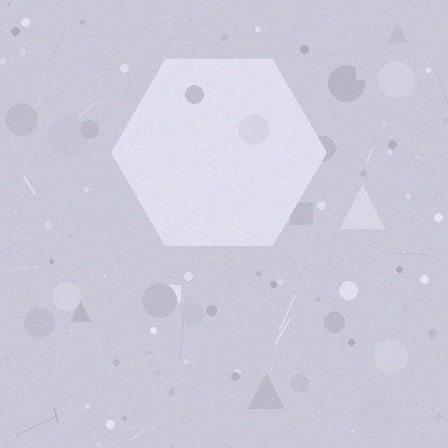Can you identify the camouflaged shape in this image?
The camouflaged shape is a hexagon.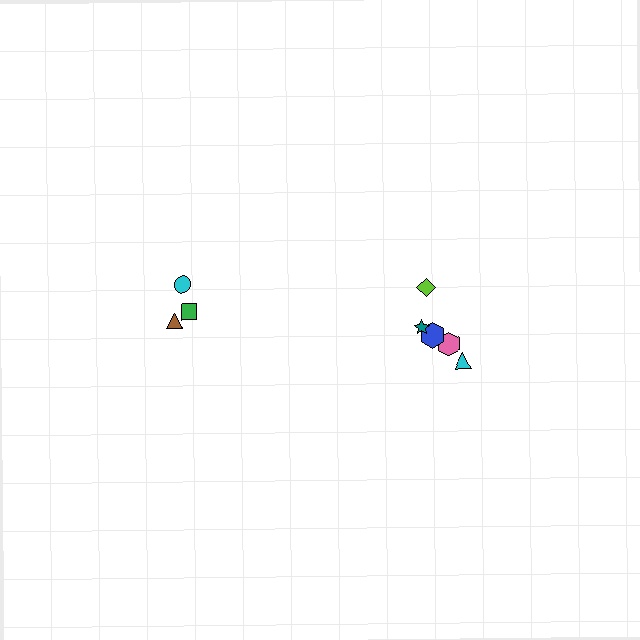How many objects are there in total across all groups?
There are 8 objects.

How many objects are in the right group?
There are 5 objects.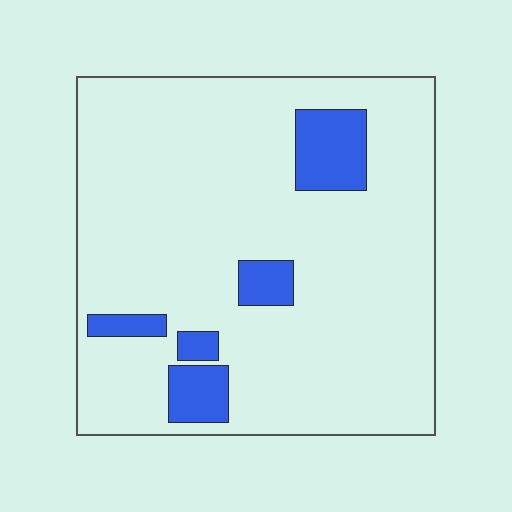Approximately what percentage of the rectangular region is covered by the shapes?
Approximately 10%.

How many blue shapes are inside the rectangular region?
5.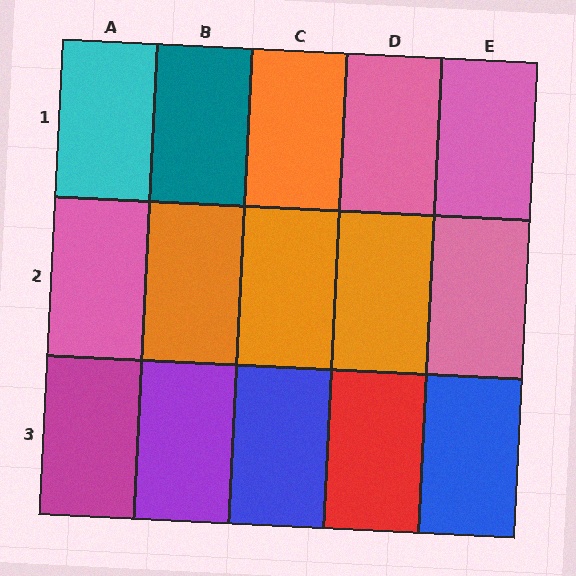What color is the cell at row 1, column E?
Pink.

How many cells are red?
1 cell is red.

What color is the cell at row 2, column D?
Orange.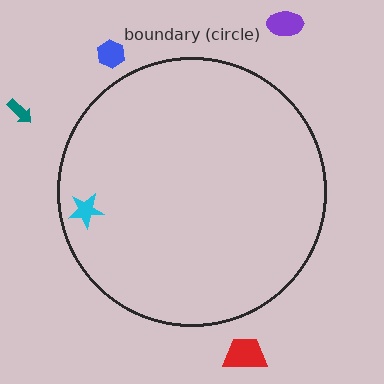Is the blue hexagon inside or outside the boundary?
Outside.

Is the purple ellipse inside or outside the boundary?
Outside.